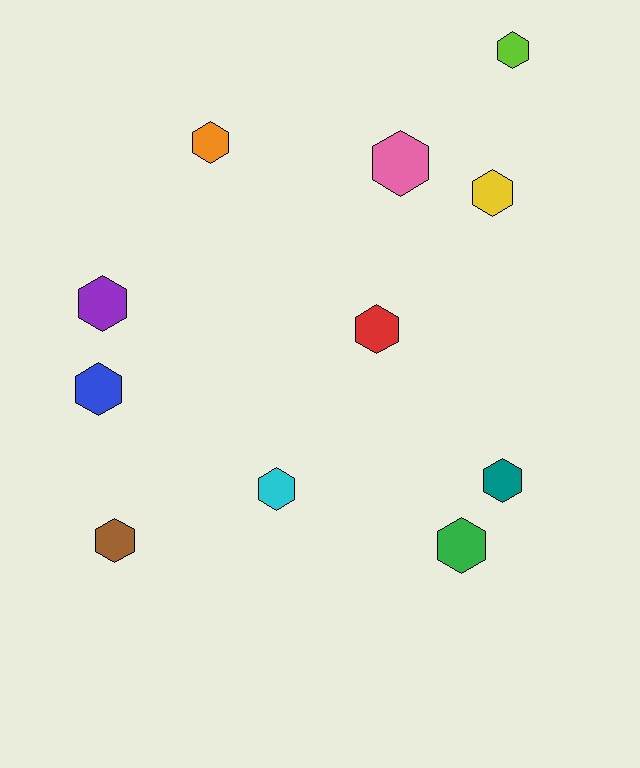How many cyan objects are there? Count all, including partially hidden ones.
There is 1 cyan object.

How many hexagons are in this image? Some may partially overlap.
There are 11 hexagons.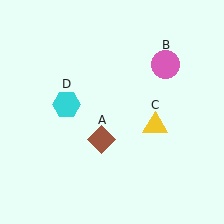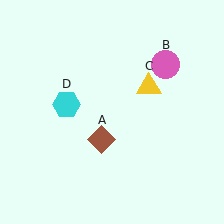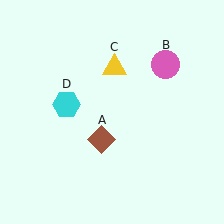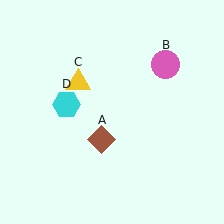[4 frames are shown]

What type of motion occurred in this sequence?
The yellow triangle (object C) rotated counterclockwise around the center of the scene.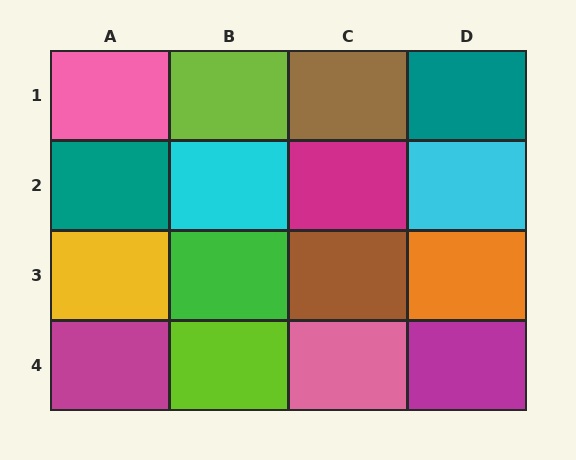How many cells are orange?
1 cell is orange.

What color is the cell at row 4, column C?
Pink.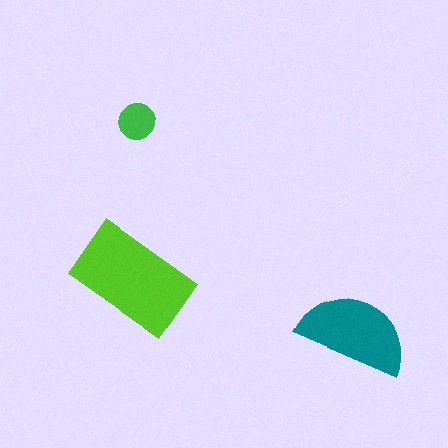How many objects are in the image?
There are 3 objects in the image.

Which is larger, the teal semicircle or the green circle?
The teal semicircle.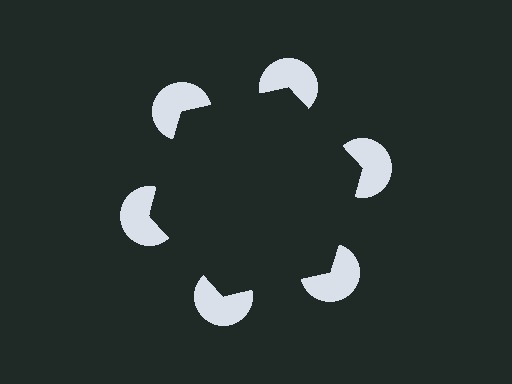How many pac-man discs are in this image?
There are 6 — one at each vertex of the illusory hexagon.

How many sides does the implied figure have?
6 sides.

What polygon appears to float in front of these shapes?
An illusory hexagon — its edges are inferred from the aligned wedge cuts in the pac-man discs, not physically drawn.